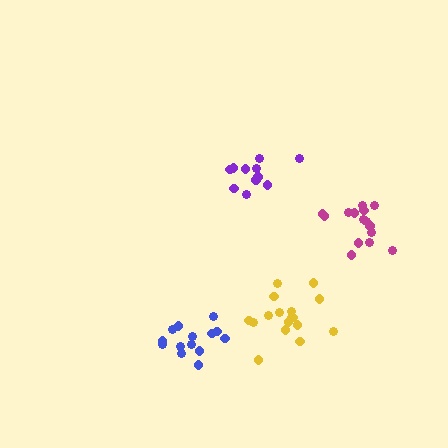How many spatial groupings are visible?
There are 4 spatial groupings.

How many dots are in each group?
Group 1: 11 dots, Group 2: 15 dots, Group 3: 14 dots, Group 4: 17 dots (57 total).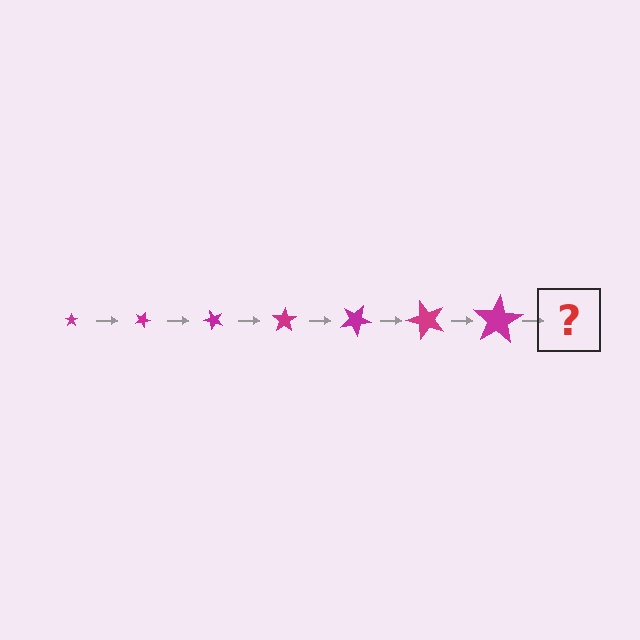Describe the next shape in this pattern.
It should be a star, larger than the previous one and rotated 175 degrees from the start.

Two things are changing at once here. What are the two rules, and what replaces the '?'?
The two rules are that the star grows larger each step and it rotates 25 degrees each step. The '?' should be a star, larger than the previous one and rotated 175 degrees from the start.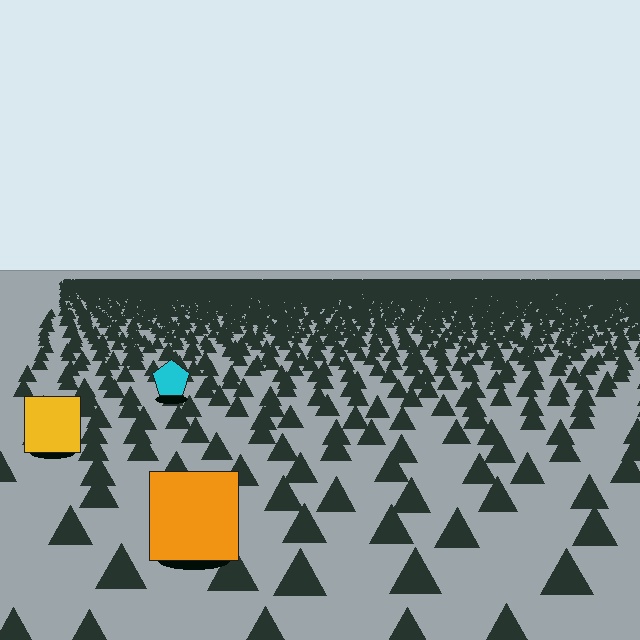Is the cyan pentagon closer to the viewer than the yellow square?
No. The yellow square is closer — you can tell from the texture gradient: the ground texture is coarser near it.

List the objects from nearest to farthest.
From nearest to farthest: the orange square, the yellow square, the cyan pentagon.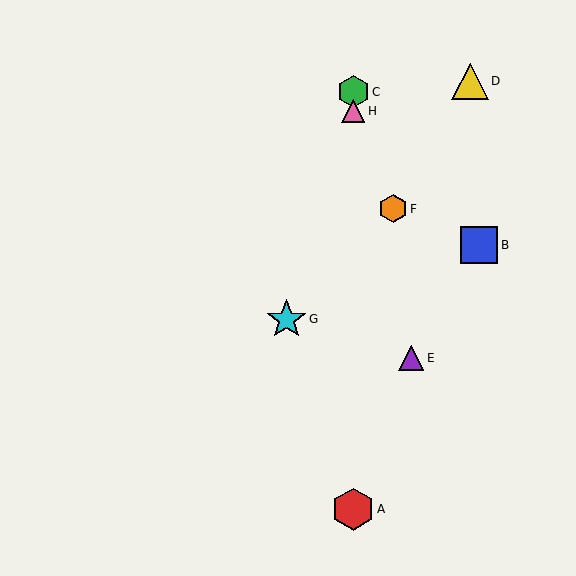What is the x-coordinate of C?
Object C is at x≈353.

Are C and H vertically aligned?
Yes, both are at x≈353.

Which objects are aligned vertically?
Objects A, C, H are aligned vertically.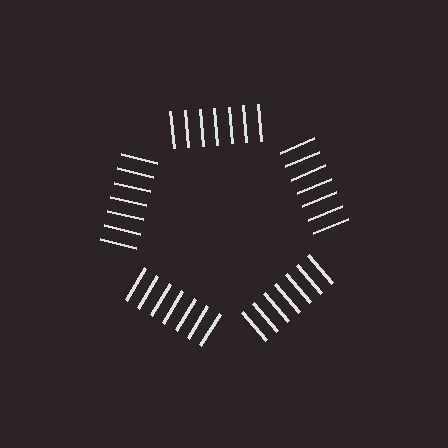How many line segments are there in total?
35 — 7 along each of the 5 edges.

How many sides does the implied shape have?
5 sides — the line-ends trace a pentagon.